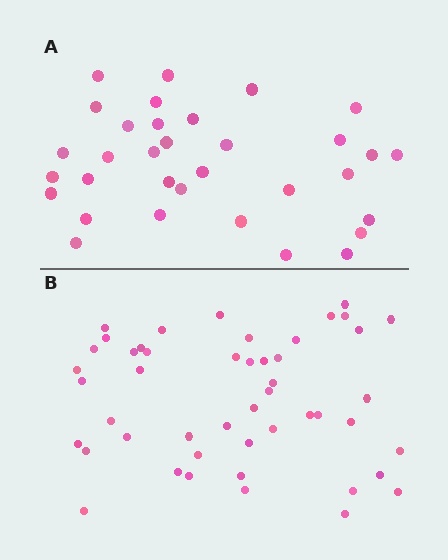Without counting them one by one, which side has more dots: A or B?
Region B (the bottom region) has more dots.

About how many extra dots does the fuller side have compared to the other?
Region B has approximately 15 more dots than region A.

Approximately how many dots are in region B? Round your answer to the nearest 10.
About 50 dots. (The exact count is 48, which rounds to 50.)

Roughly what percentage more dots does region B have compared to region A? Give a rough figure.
About 45% more.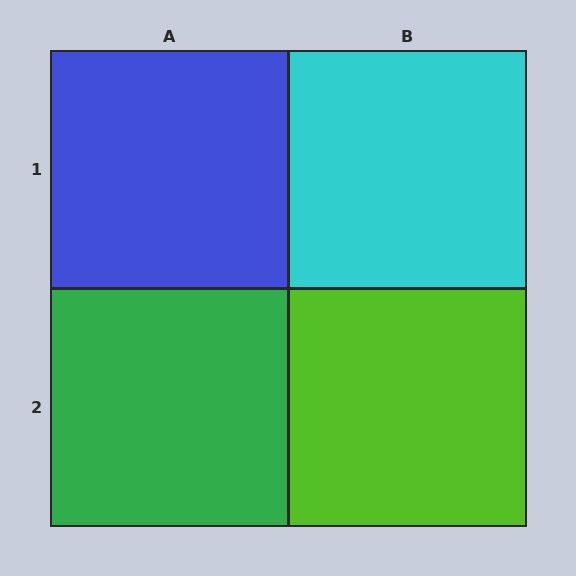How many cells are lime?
1 cell is lime.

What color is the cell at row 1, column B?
Cyan.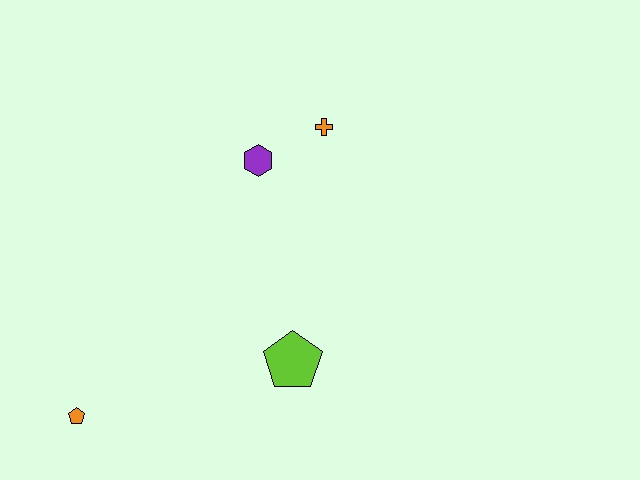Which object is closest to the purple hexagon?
The orange cross is closest to the purple hexagon.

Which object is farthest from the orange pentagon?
The orange cross is farthest from the orange pentagon.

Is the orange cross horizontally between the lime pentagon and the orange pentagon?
No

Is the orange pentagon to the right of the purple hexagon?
No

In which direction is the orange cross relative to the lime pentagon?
The orange cross is above the lime pentagon.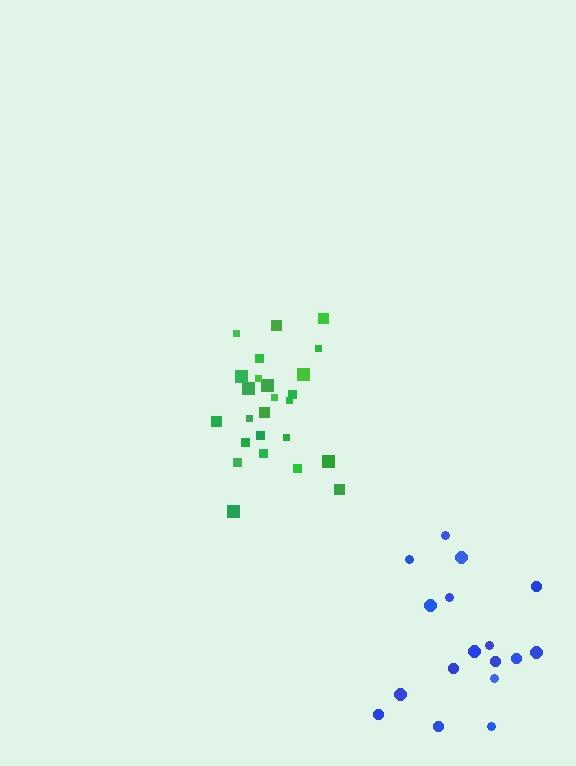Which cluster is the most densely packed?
Green.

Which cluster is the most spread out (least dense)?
Blue.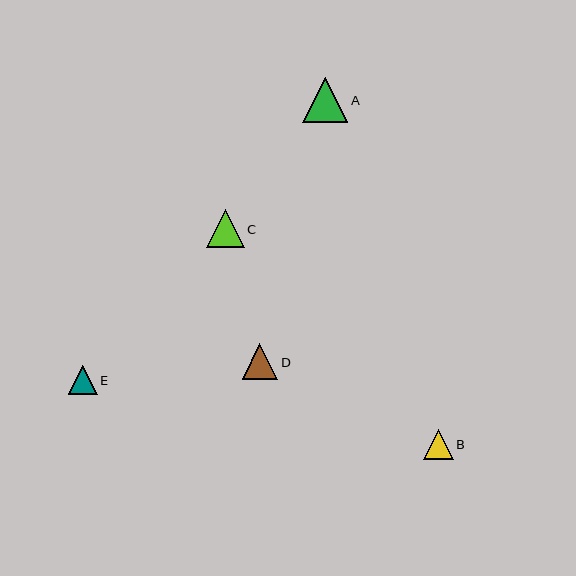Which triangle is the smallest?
Triangle E is the smallest with a size of approximately 29 pixels.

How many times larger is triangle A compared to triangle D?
Triangle A is approximately 1.3 times the size of triangle D.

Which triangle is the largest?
Triangle A is the largest with a size of approximately 45 pixels.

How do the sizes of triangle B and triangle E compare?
Triangle B and triangle E are approximately the same size.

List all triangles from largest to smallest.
From largest to smallest: A, C, D, B, E.